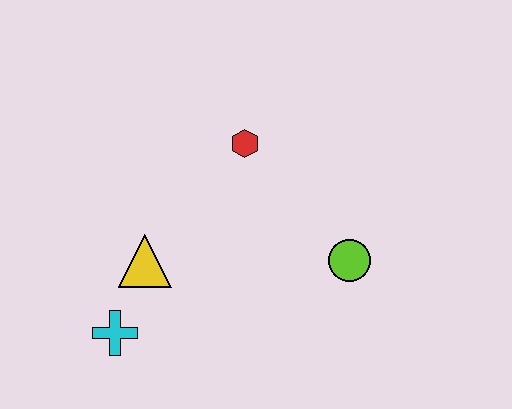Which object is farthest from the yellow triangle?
The lime circle is farthest from the yellow triangle.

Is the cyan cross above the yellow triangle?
No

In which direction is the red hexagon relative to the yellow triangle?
The red hexagon is above the yellow triangle.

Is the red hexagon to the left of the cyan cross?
No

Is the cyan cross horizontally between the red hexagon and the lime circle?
No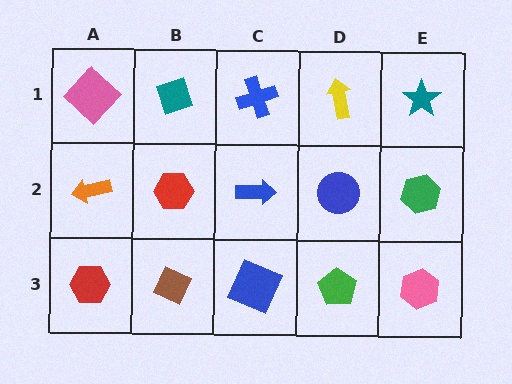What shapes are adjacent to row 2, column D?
A yellow arrow (row 1, column D), a green pentagon (row 3, column D), a blue arrow (row 2, column C), a green hexagon (row 2, column E).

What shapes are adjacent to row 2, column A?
A pink diamond (row 1, column A), a red hexagon (row 3, column A), a red hexagon (row 2, column B).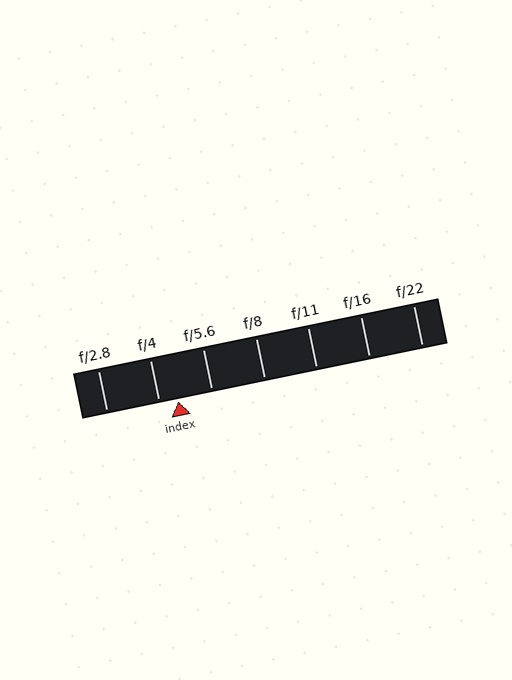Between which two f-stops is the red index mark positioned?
The index mark is between f/4 and f/5.6.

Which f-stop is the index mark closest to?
The index mark is closest to f/4.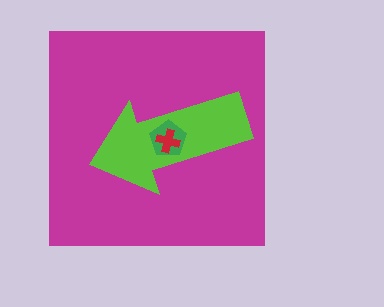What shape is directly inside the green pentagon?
The red cross.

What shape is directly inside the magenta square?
The lime arrow.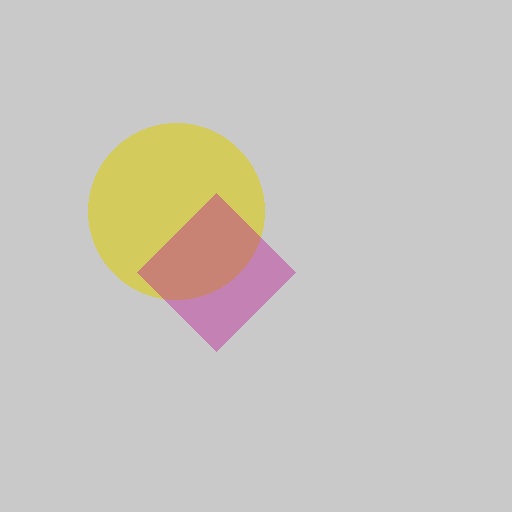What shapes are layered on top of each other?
The layered shapes are: a yellow circle, a magenta diamond.